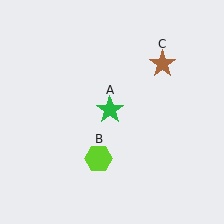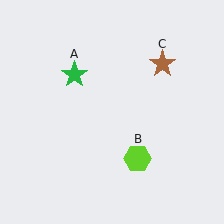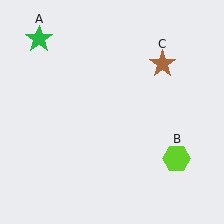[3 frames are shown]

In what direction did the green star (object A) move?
The green star (object A) moved up and to the left.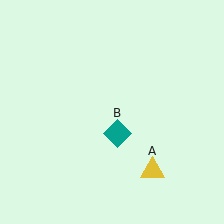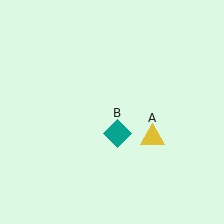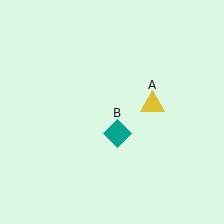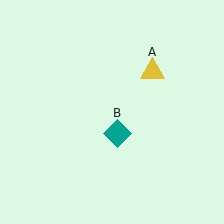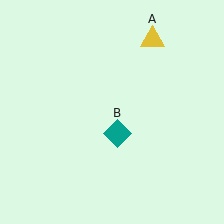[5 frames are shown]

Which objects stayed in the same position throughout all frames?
Teal diamond (object B) remained stationary.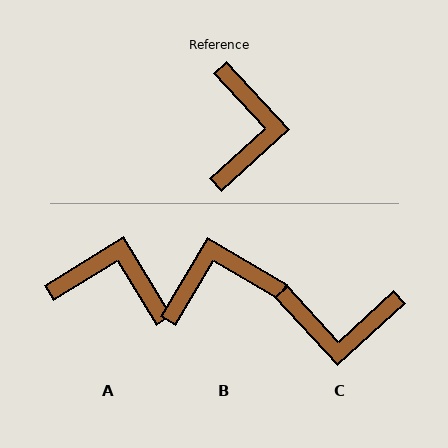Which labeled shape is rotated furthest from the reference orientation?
B, about 107 degrees away.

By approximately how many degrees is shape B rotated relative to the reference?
Approximately 107 degrees counter-clockwise.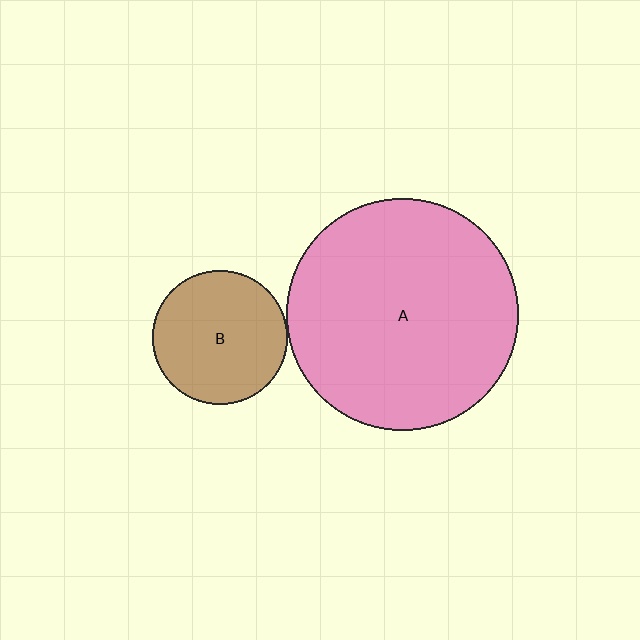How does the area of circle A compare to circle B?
Approximately 3.0 times.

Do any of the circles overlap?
No, none of the circles overlap.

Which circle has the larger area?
Circle A (pink).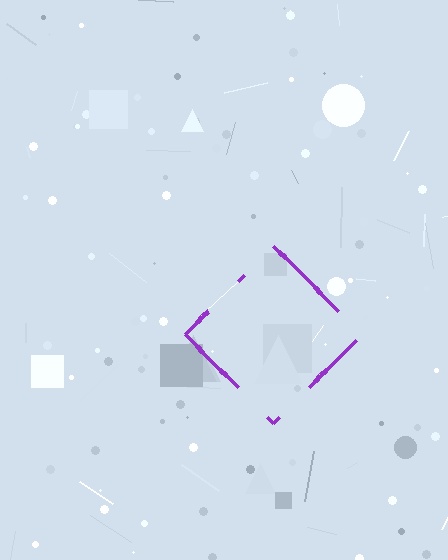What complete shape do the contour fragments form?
The contour fragments form a diamond.